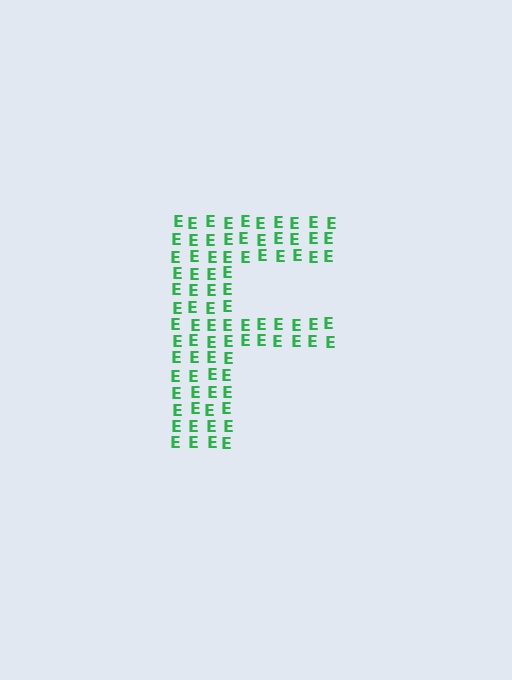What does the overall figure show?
The overall figure shows the letter F.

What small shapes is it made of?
It is made of small letter E's.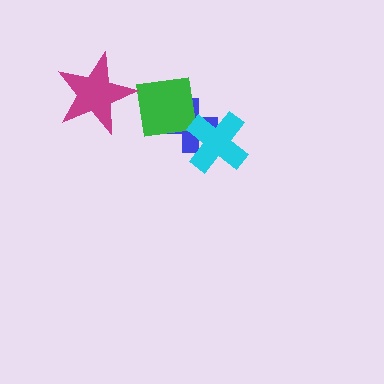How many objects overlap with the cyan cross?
2 objects overlap with the cyan cross.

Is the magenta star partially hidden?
No, no other shape covers it.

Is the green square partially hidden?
Yes, it is partially covered by another shape.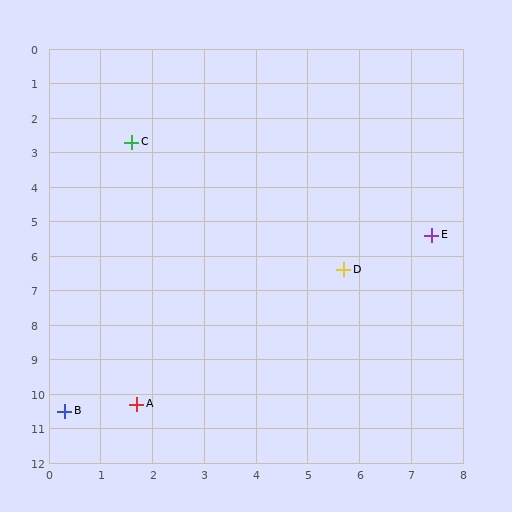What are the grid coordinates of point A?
Point A is at approximately (1.7, 10.3).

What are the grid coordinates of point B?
Point B is at approximately (0.3, 10.5).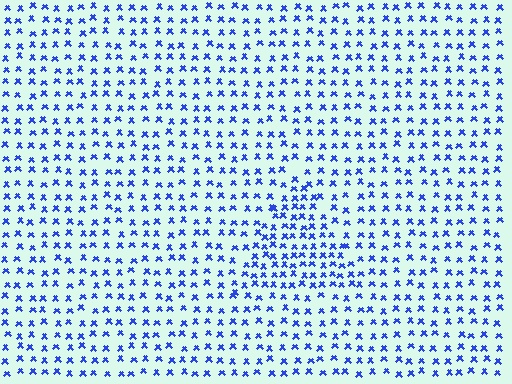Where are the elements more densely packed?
The elements are more densely packed inside the triangle boundary.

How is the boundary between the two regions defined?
The boundary is defined by a change in element density (approximately 1.7x ratio). All elements are the same color, size, and shape.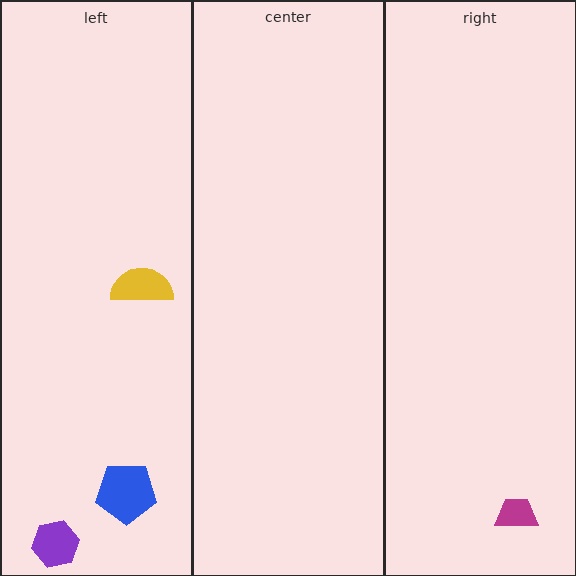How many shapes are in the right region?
1.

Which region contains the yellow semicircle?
The left region.